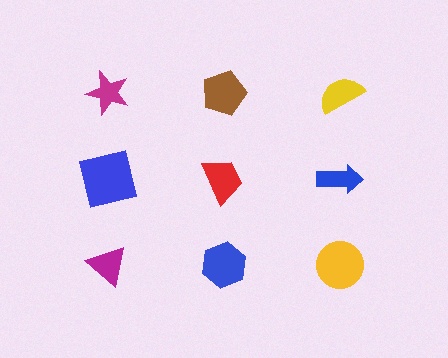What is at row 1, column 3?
A yellow semicircle.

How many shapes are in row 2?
3 shapes.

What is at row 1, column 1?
A magenta star.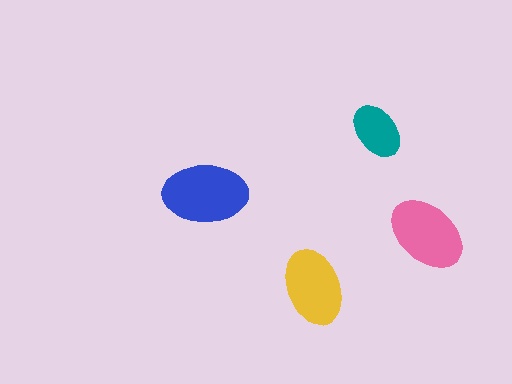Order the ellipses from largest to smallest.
the blue one, the pink one, the yellow one, the teal one.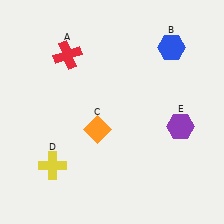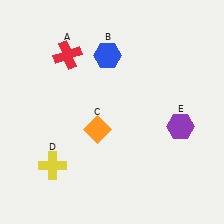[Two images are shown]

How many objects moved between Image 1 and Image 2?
1 object moved between the two images.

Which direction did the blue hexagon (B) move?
The blue hexagon (B) moved left.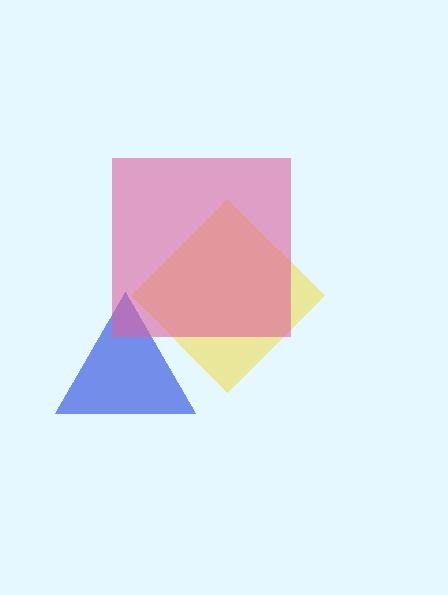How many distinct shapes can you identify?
There are 3 distinct shapes: a yellow diamond, a blue triangle, a pink square.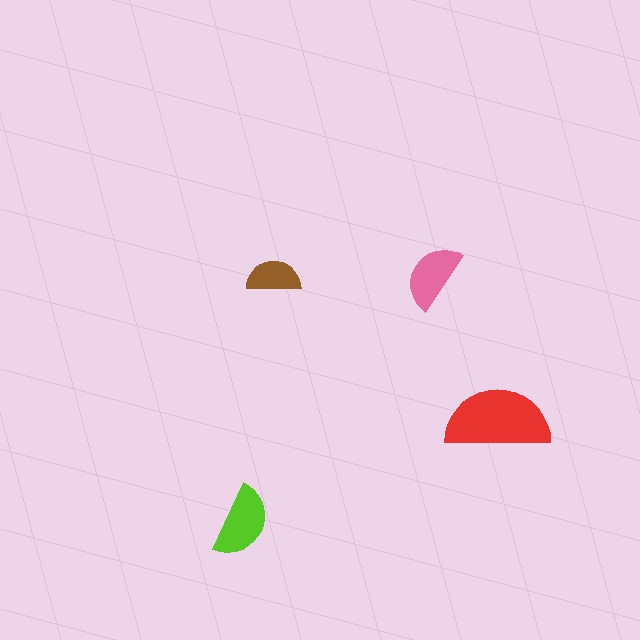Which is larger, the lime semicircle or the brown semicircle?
The lime one.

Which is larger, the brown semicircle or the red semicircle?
The red one.